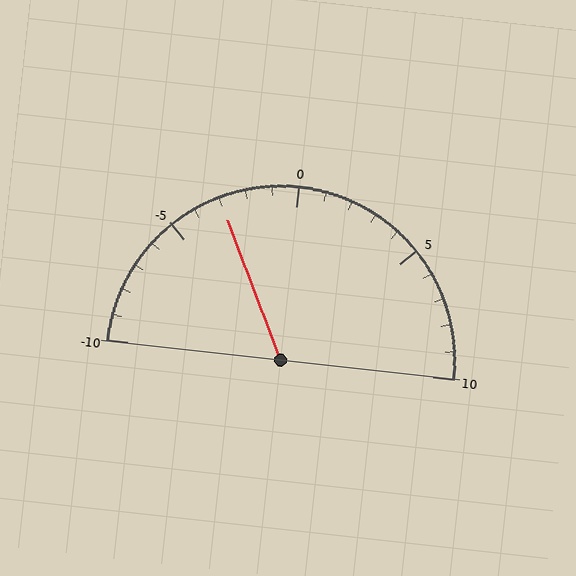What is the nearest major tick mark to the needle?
The nearest major tick mark is -5.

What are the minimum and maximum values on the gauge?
The gauge ranges from -10 to 10.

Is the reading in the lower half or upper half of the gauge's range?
The reading is in the lower half of the range (-10 to 10).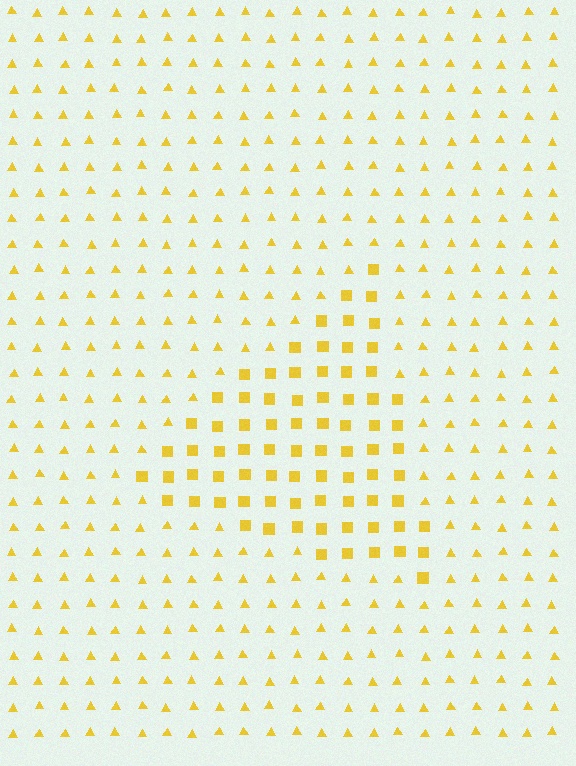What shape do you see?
I see a triangle.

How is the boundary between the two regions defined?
The boundary is defined by a change in element shape: squares inside vs. triangles outside. All elements share the same color and spacing.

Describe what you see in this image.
The image is filled with small yellow elements arranged in a uniform grid. A triangle-shaped region contains squares, while the surrounding area contains triangles. The boundary is defined purely by the change in element shape.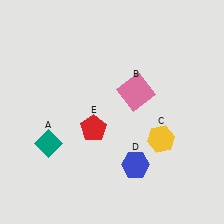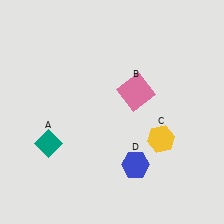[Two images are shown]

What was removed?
The red pentagon (E) was removed in Image 2.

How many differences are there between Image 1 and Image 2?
There is 1 difference between the two images.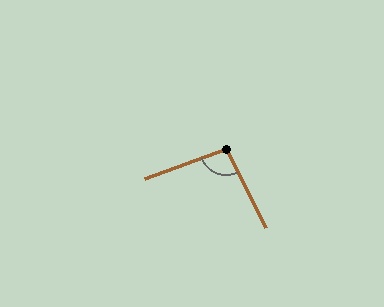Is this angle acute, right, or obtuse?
It is obtuse.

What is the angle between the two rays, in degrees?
Approximately 96 degrees.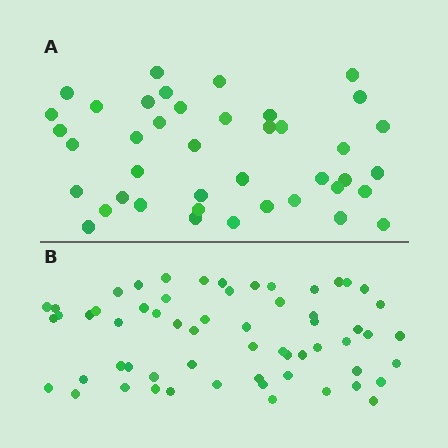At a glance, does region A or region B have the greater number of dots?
Region B (the bottom region) has more dots.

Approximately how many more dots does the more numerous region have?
Region B has approximately 20 more dots than region A.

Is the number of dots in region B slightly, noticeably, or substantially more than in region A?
Region B has substantially more. The ratio is roughly 1.5 to 1.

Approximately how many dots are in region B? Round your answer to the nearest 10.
About 60 dots.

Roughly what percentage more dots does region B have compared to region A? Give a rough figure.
About 45% more.